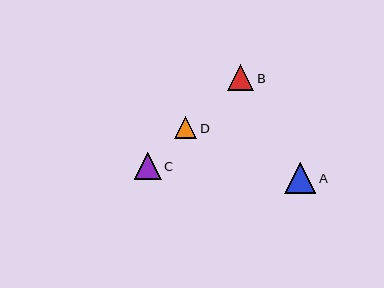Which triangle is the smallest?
Triangle D is the smallest with a size of approximately 22 pixels.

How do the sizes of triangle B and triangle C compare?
Triangle B and triangle C are approximately the same size.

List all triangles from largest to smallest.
From largest to smallest: A, B, C, D.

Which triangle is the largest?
Triangle A is the largest with a size of approximately 32 pixels.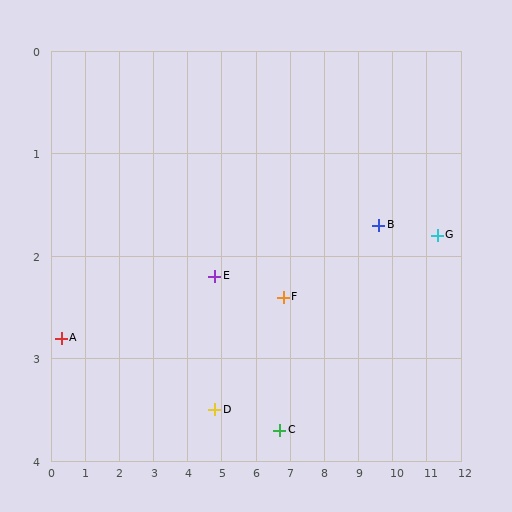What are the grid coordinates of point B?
Point B is at approximately (9.6, 1.7).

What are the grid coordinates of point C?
Point C is at approximately (6.7, 3.7).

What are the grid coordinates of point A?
Point A is at approximately (0.3, 2.8).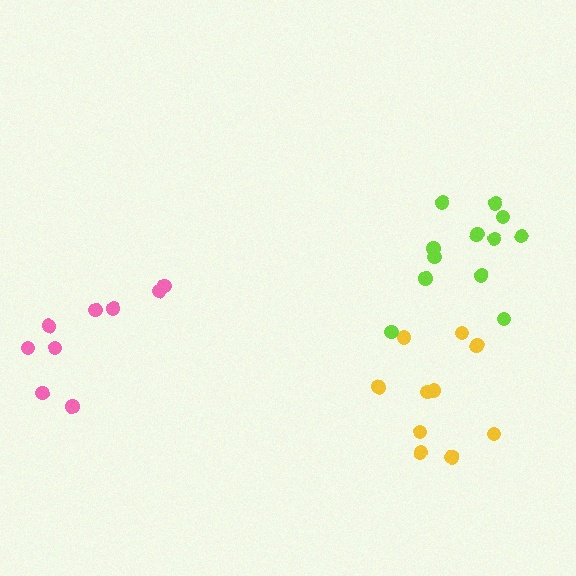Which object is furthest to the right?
The lime cluster is rightmost.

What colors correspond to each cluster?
The clusters are colored: yellow, lime, pink.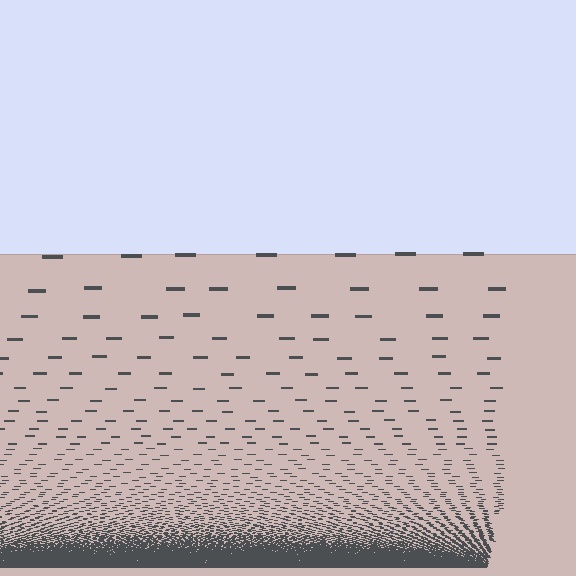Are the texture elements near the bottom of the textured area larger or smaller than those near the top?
Smaller. The gradient is inverted — elements near the bottom are smaller and denser.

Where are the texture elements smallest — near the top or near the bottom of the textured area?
Near the bottom.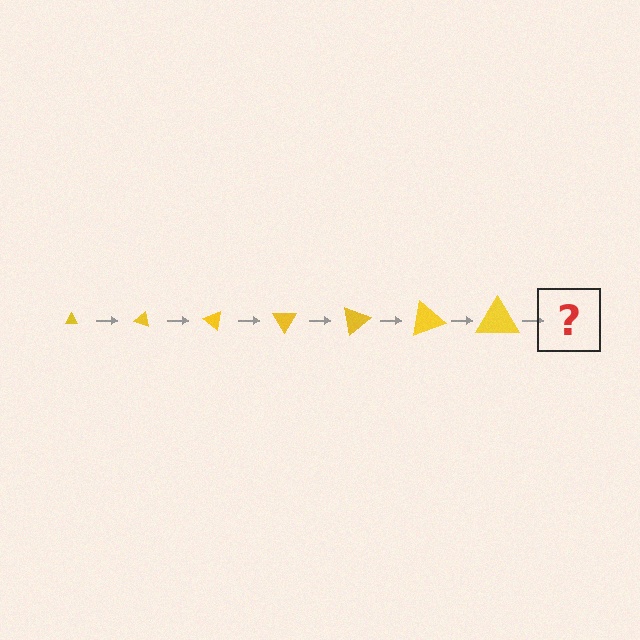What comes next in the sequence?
The next element should be a triangle, larger than the previous one and rotated 140 degrees from the start.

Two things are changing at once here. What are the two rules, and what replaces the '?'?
The two rules are that the triangle grows larger each step and it rotates 20 degrees each step. The '?' should be a triangle, larger than the previous one and rotated 140 degrees from the start.